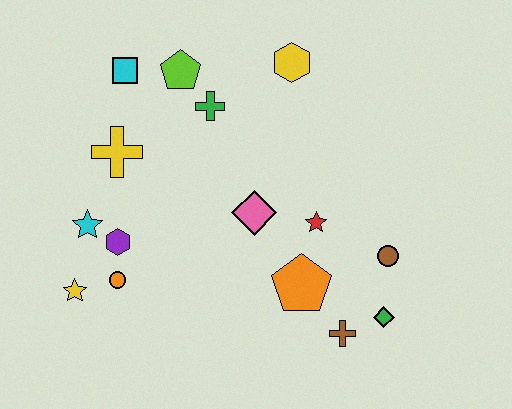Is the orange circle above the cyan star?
No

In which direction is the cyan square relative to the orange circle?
The cyan square is above the orange circle.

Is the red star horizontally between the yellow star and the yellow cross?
No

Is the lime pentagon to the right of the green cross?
No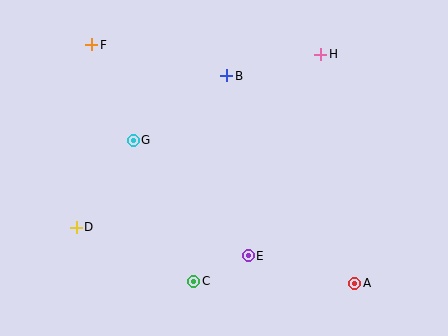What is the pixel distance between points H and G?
The distance between H and G is 206 pixels.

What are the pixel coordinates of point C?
Point C is at (194, 281).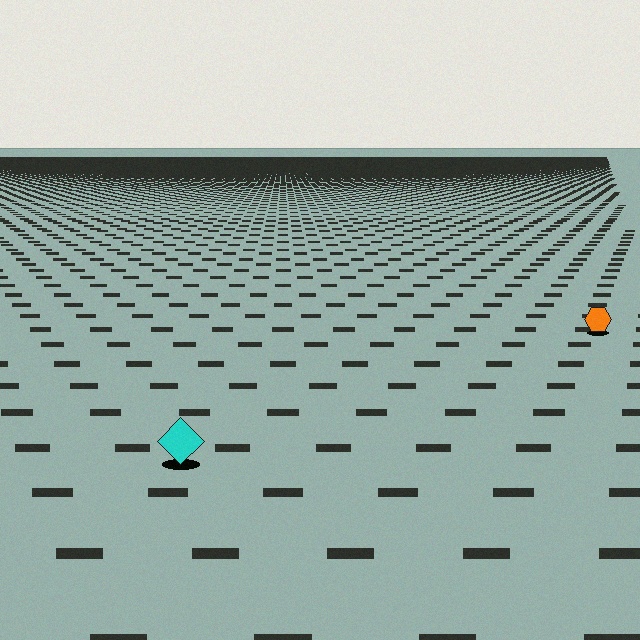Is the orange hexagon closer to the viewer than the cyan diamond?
No. The cyan diamond is closer — you can tell from the texture gradient: the ground texture is coarser near it.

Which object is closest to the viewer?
The cyan diamond is closest. The texture marks near it are larger and more spread out.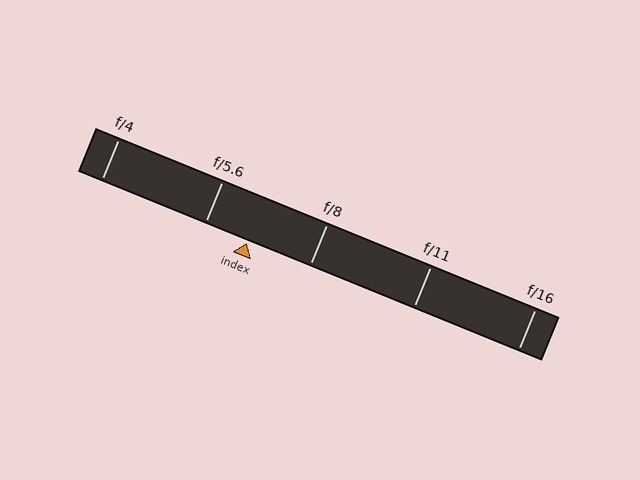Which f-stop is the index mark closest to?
The index mark is closest to f/5.6.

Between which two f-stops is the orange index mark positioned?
The index mark is between f/5.6 and f/8.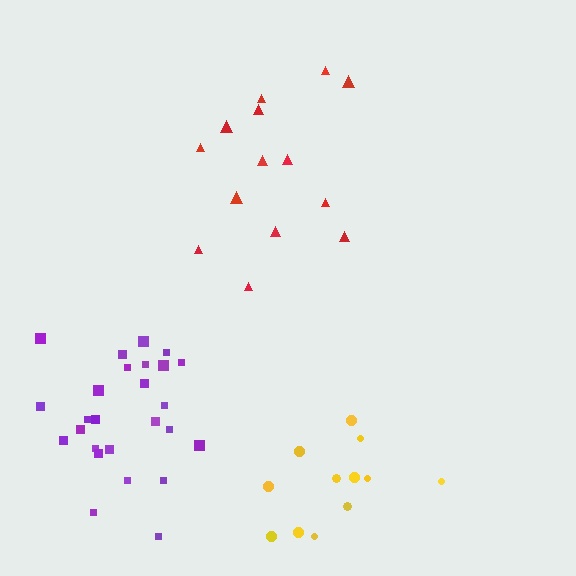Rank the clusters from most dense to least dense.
purple, yellow, red.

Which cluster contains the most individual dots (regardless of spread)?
Purple (26).